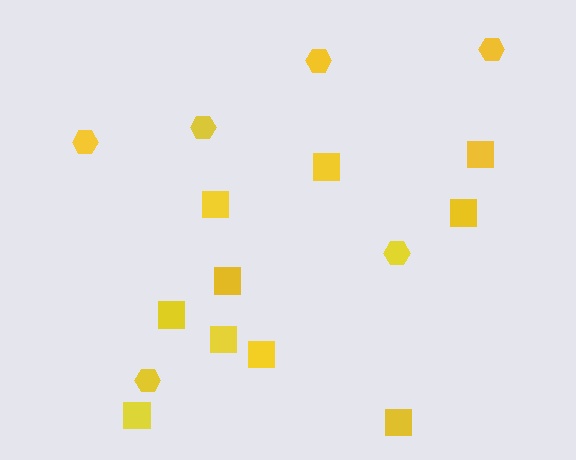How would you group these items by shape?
There are 2 groups: one group of hexagons (6) and one group of squares (10).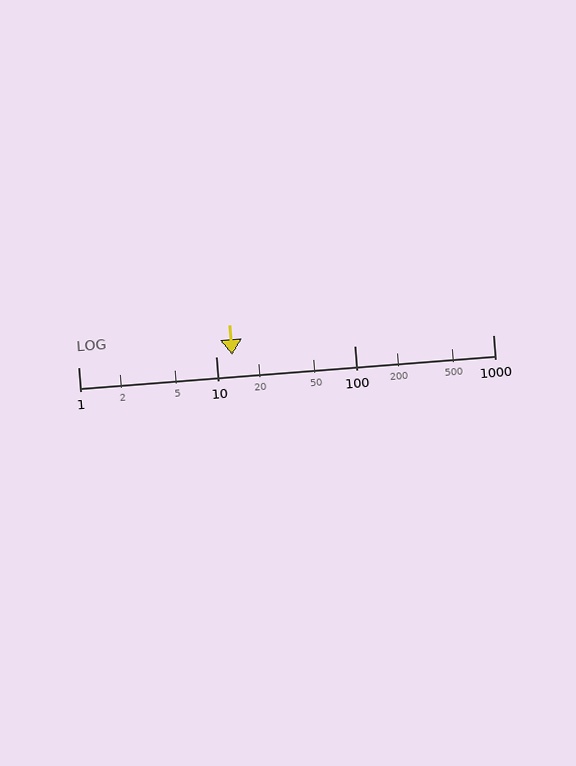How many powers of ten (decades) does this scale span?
The scale spans 3 decades, from 1 to 1000.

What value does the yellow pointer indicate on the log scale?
The pointer indicates approximately 13.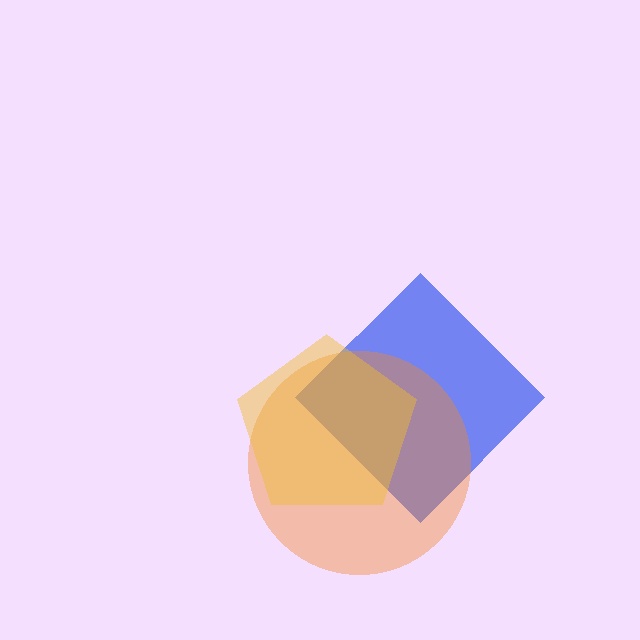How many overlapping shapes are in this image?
There are 3 overlapping shapes in the image.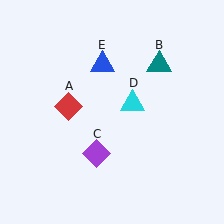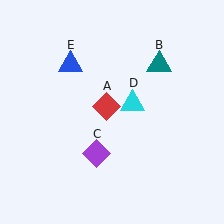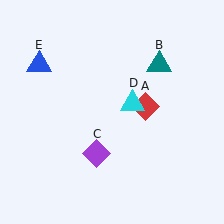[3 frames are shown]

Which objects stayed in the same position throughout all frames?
Teal triangle (object B) and purple diamond (object C) and cyan triangle (object D) remained stationary.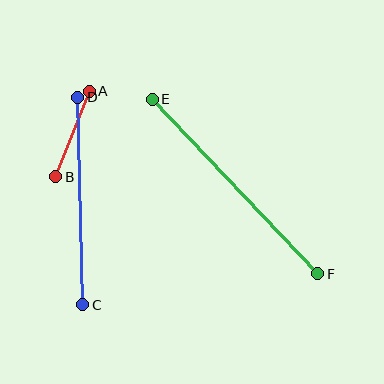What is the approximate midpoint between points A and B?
The midpoint is at approximately (73, 134) pixels.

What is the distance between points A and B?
The distance is approximately 92 pixels.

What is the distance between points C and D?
The distance is approximately 208 pixels.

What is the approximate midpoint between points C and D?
The midpoint is at approximately (80, 201) pixels.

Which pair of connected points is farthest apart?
Points E and F are farthest apart.